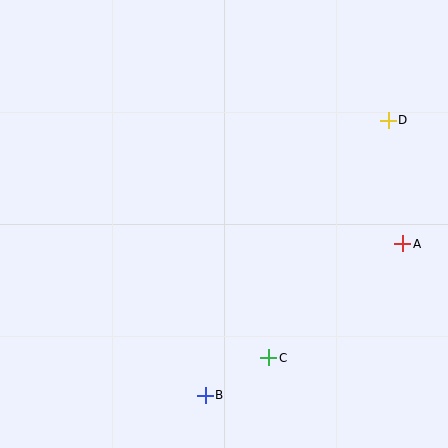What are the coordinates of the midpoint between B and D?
The midpoint between B and D is at (297, 258).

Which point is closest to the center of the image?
Point C at (269, 358) is closest to the center.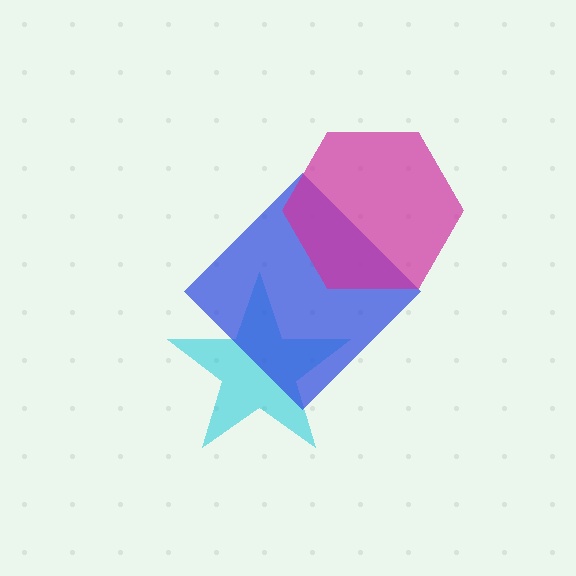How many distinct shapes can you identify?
There are 3 distinct shapes: a cyan star, a blue diamond, a magenta hexagon.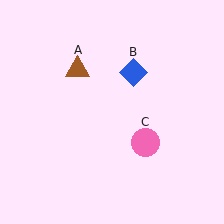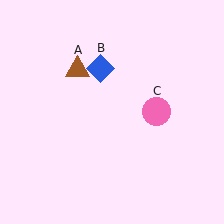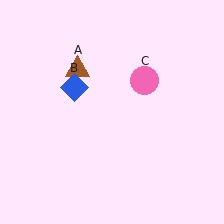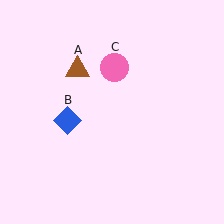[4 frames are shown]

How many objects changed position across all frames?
2 objects changed position: blue diamond (object B), pink circle (object C).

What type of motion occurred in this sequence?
The blue diamond (object B), pink circle (object C) rotated counterclockwise around the center of the scene.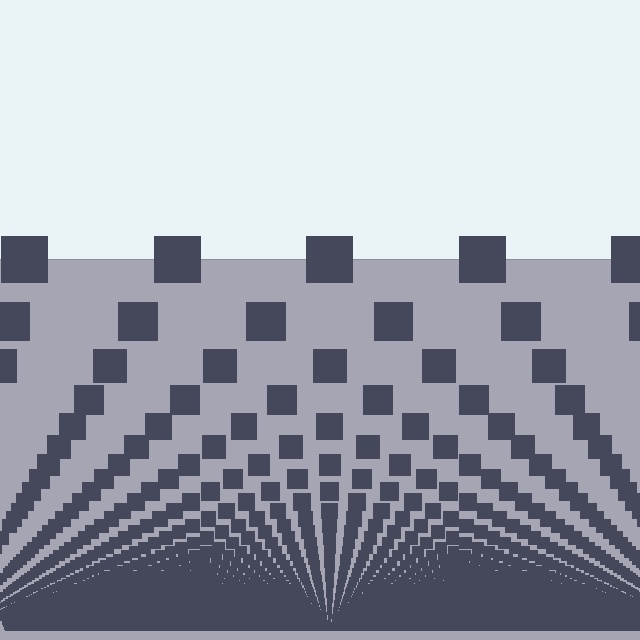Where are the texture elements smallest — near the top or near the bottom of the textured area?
Near the bottom.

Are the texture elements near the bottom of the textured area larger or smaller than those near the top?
Smaller. The gradient is inverted — elements near the bottom are smaller and denser.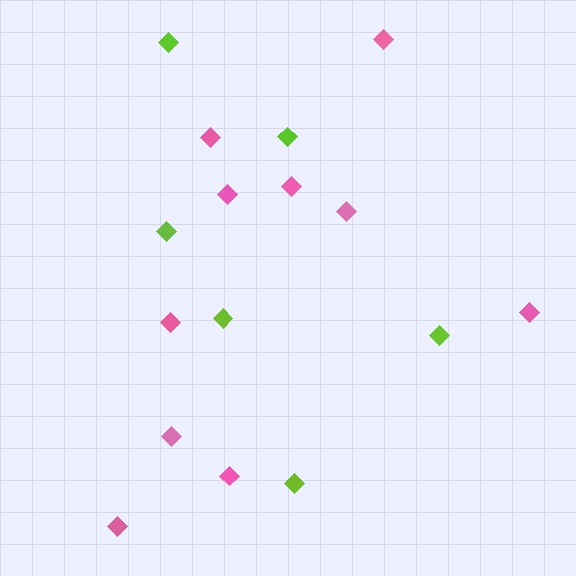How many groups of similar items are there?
There are 2 groups: one group of lime diamonds (6) and one group of pink diamonds (10).